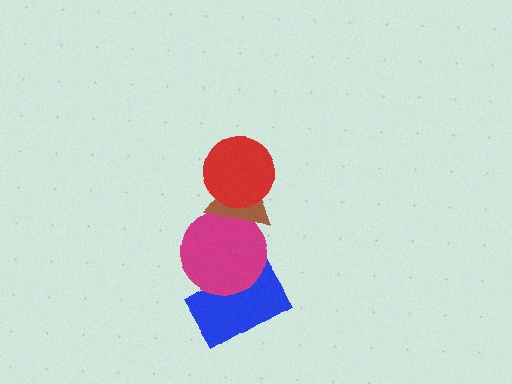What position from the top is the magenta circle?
The magenta circle is 3rd from the top.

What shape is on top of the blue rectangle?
The magenta circle is on top of the blue rectangle.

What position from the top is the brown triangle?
The brown triangle is 2nd from the top.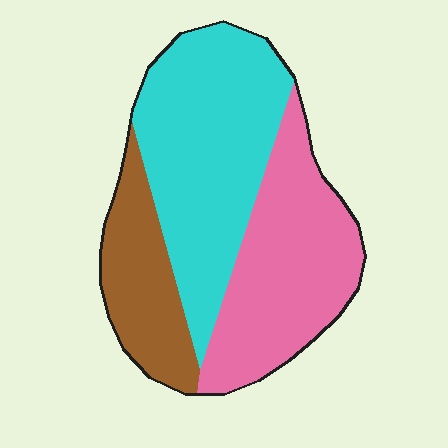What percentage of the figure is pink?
Pink covers around 35% of the figure.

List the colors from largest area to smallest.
From largest to smallest: cyan, pink, brown.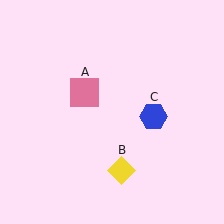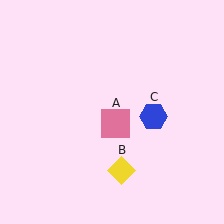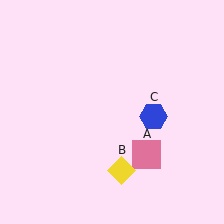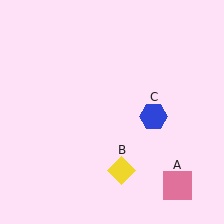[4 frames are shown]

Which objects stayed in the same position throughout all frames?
Yellow diamond (object B) and blue hexagon (object C) remained stationary.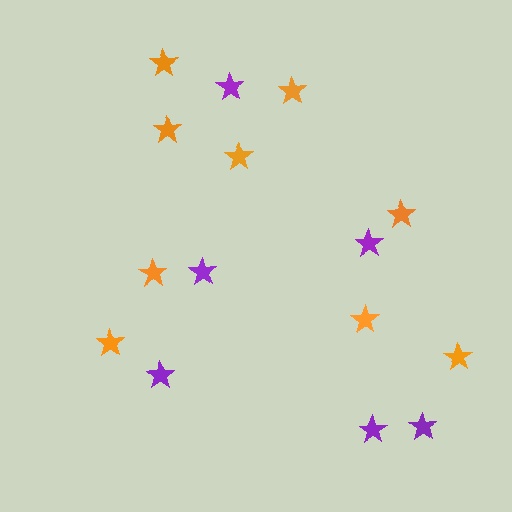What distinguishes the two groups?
There are 2 groups: one group of purple stars (6) and one group of orange stars (9).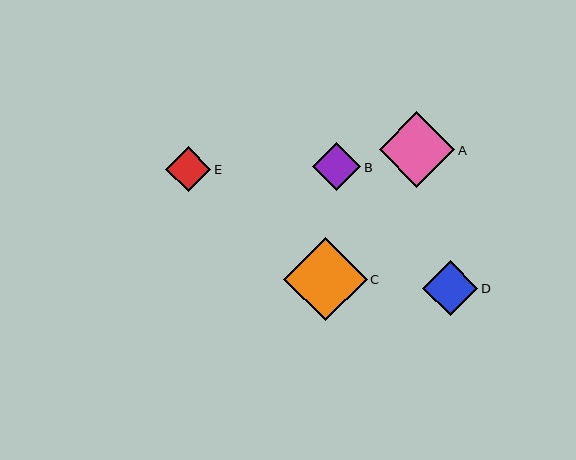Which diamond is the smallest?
Diamond E is the smallest with a size of approximately 45 pixels.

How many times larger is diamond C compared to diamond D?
Diamond C is approximately 1.5 times the size of diamond D.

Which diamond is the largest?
Diamond C is the largest with a size of approximately 84 pixels.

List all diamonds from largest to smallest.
From largest to smallest: C, A, D, B, E.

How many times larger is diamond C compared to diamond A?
Diamond C is approximately 1.1 times the size of diamond A.